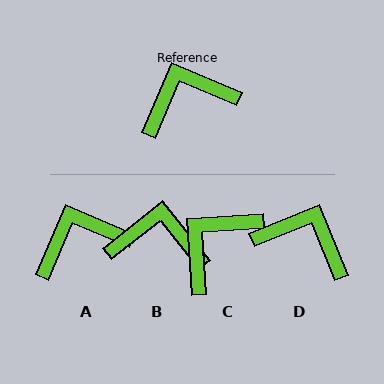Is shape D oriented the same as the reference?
No, it is off by about 45 degrees.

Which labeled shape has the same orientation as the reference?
A.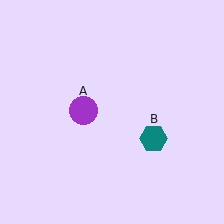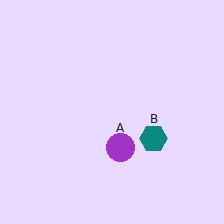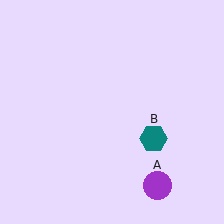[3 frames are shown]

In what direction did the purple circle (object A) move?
The purple circle (object A) moved down and to the right.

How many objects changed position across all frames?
1 object changed position: purple circle (object A).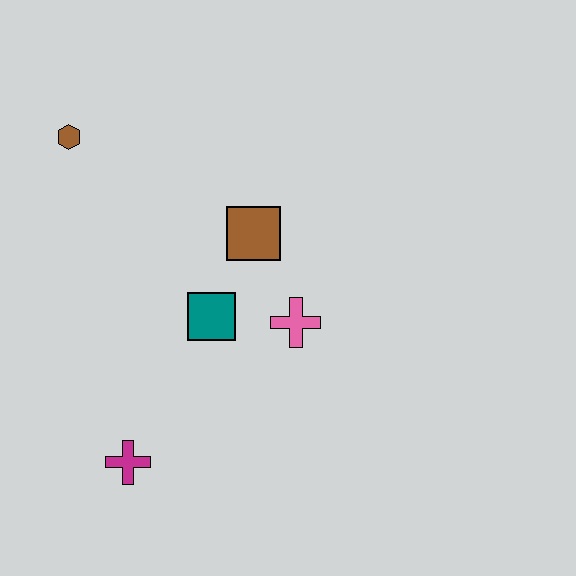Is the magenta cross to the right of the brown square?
No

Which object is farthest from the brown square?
The magenta cross is farthest from the brown square.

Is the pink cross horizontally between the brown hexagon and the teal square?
No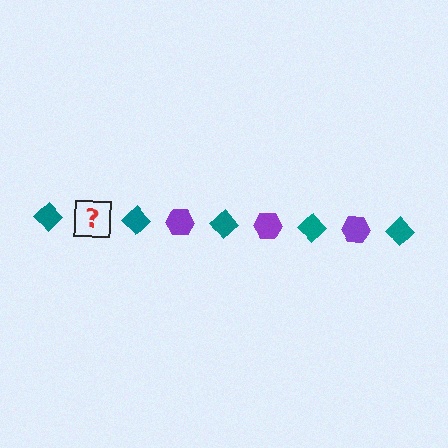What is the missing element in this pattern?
The missing element is a purple hexagon.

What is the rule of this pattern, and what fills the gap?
The rule is that the pattern alternates between teal diamond and purple hexagon. The gap should be filled with a purple hexagon.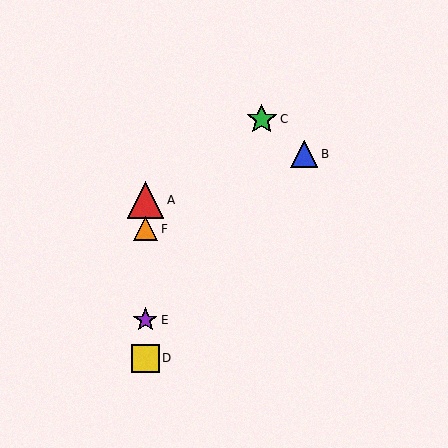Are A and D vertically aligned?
Yes, both are at x≈145.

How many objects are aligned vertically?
4 objects (A, D, E, F) are aligned vertically.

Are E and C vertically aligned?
No, E is at x≈145 and C is at x≈262.